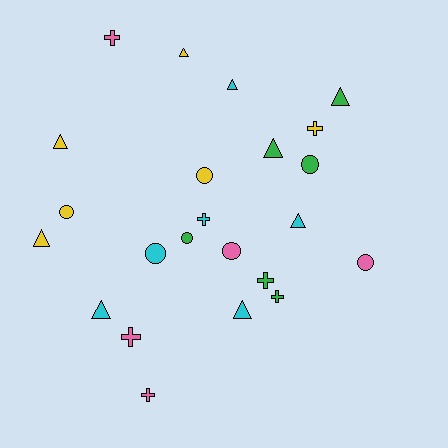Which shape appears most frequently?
Triangle, with 9 objects.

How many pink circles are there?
There are 2 pink circles.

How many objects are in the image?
There are 23 objects.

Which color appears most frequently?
Green, with 6 objects.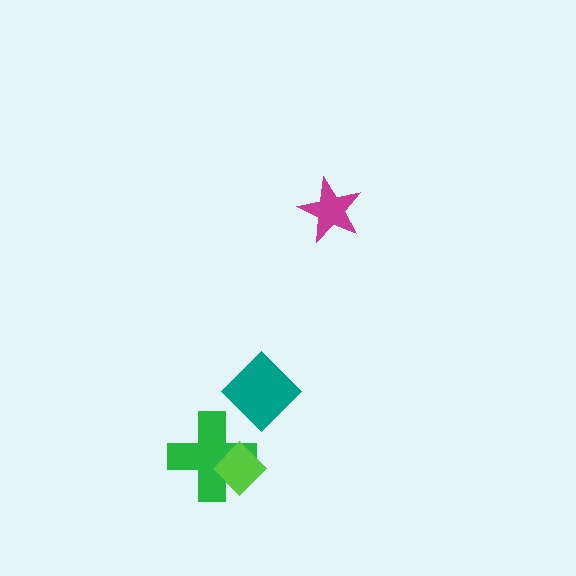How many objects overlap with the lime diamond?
1 object overlaps with the lime diamond.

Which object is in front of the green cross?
The lime diamond is in front of the green cross.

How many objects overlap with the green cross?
1 object overlaps with the green cross.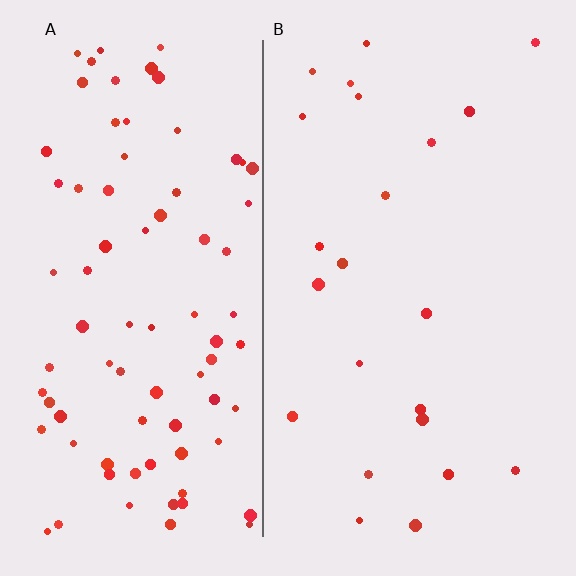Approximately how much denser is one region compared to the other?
Approximately 3.6× — region A over region B.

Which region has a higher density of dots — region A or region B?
A (the left).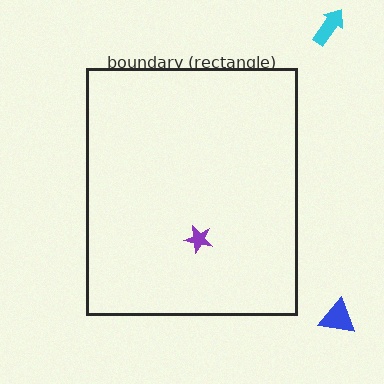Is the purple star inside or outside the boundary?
Inside.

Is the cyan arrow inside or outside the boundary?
Outside.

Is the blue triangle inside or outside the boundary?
Outside.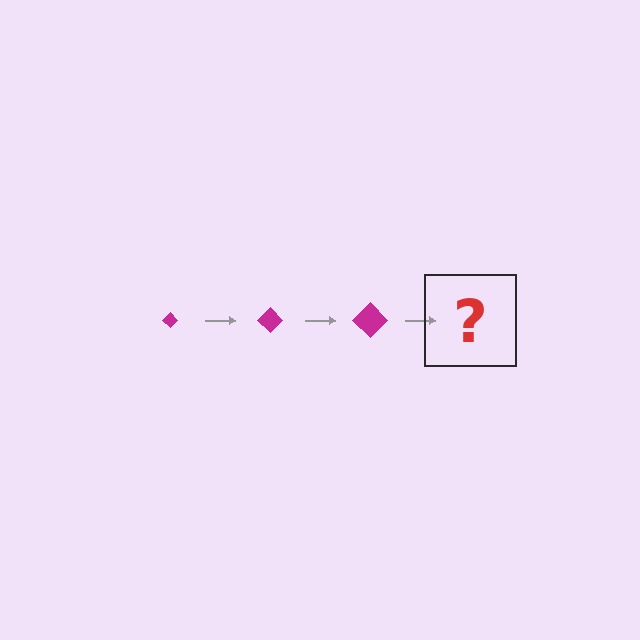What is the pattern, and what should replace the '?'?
The pattern is that the diamond gets progressively larger each step. The '?' should be a magenta diamond, larger than the previous one.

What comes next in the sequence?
The next element should be a magenta diamond, larger than the previous one.